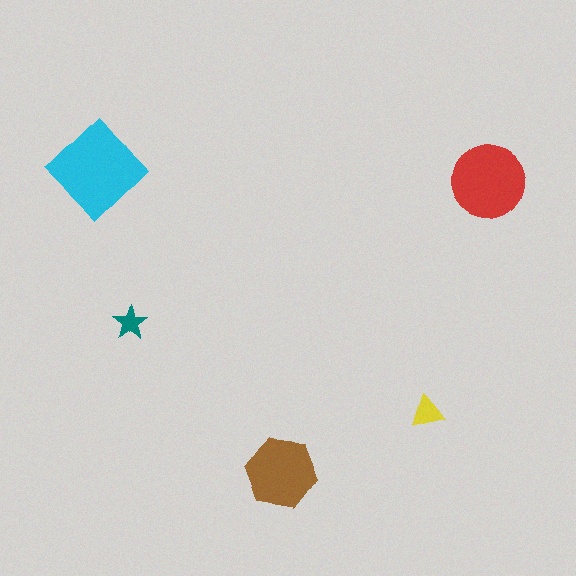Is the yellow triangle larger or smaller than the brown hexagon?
Smaller.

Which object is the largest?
The cyan diamond.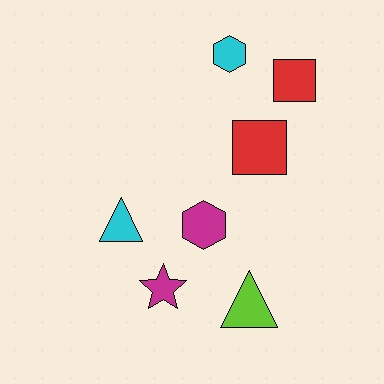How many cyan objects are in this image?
There are 2 cyan objects.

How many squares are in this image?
There are 2 squares.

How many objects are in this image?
There are 7 objects.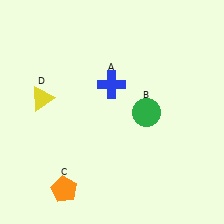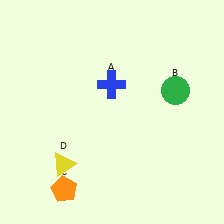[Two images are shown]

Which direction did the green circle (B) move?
The green circle (B) moved right.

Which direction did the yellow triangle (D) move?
The yellow triangle (D) moved down.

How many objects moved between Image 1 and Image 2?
2 objects moved between the two images.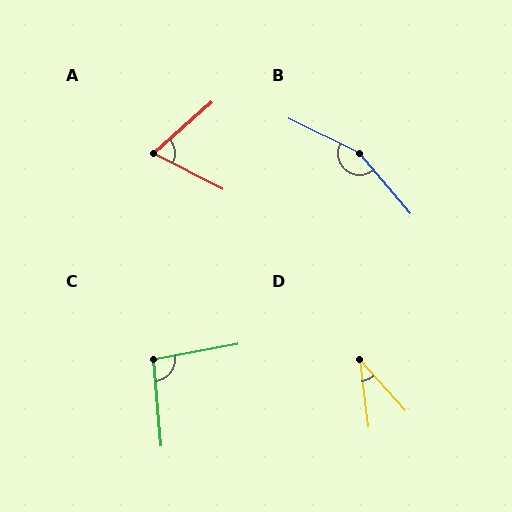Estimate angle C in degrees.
Approximately 95 degrees.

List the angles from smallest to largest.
D (35°), A (69°), C (95°), B (156°).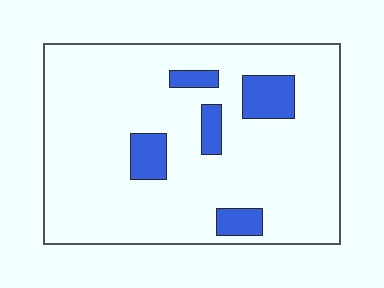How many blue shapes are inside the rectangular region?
5.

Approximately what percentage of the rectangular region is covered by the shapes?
Approximately 10%.